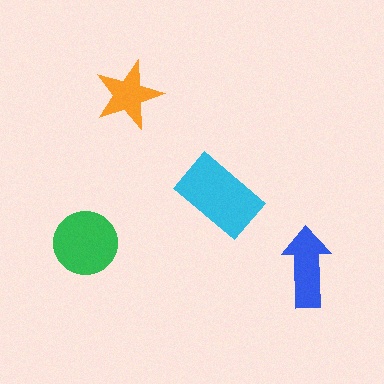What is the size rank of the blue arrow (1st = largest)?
3rd.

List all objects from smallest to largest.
The orange star, the blue arrow, the green circle, the cyan rectangle.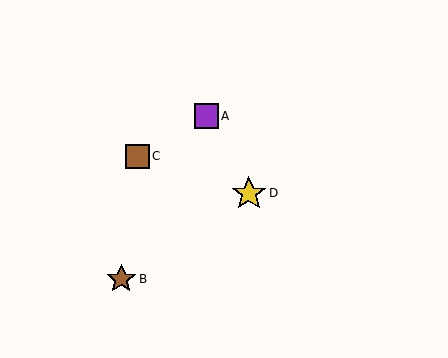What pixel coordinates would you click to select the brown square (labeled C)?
Click at (137, 156) to select the brown square C.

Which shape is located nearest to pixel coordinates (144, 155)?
The brown square (labeled C) at (137, 156) is nearest to that location.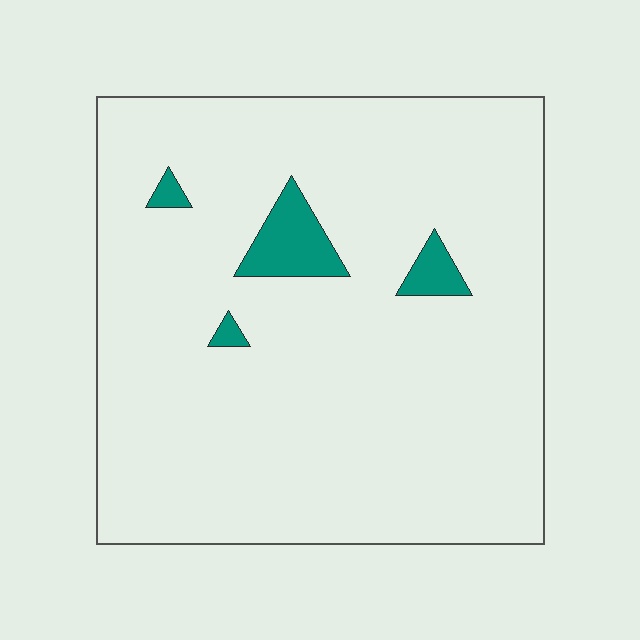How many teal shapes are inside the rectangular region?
4.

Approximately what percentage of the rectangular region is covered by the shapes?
Approximately 5%.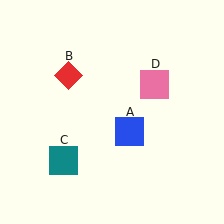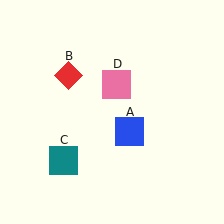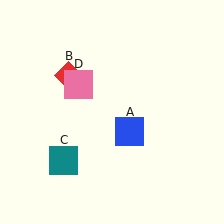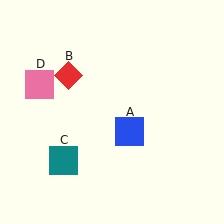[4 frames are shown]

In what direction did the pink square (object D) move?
The pink square (object D) moved left.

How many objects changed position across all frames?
1 object changed position: pink square (object D).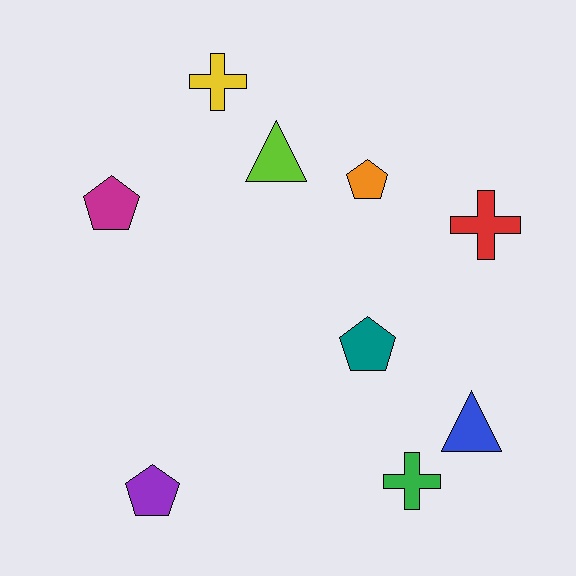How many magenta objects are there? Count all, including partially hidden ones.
There is 1 magenta object.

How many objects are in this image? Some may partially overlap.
There are 9 objects.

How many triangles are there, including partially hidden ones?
There are 2 triangles.